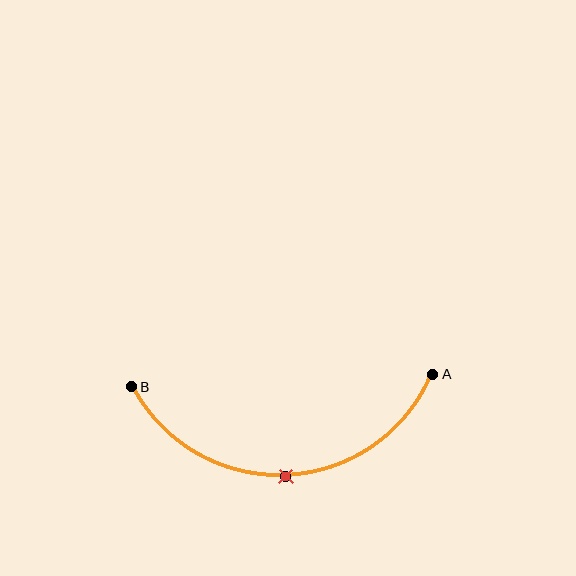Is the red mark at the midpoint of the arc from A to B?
Yes. The red mark lies on the arc at equal arc-length from both A and B — it is the arc midpoint.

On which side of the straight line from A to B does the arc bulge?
The arc bulges below the straight line connecting A and B.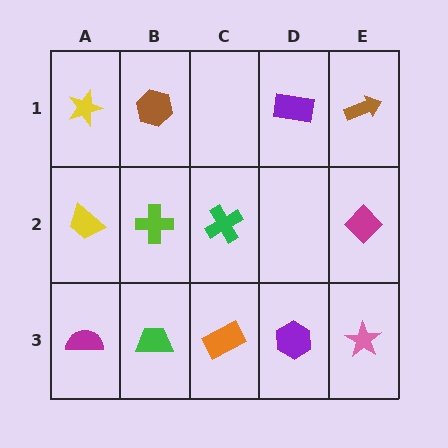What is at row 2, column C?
A green cross.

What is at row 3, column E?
A pink star.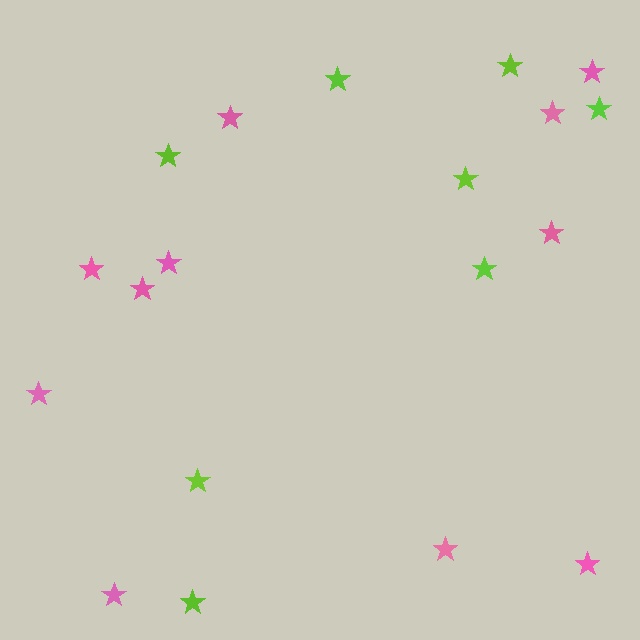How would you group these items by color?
There are 2 groups: one group of lime stars (8) and one group of pink stars (11).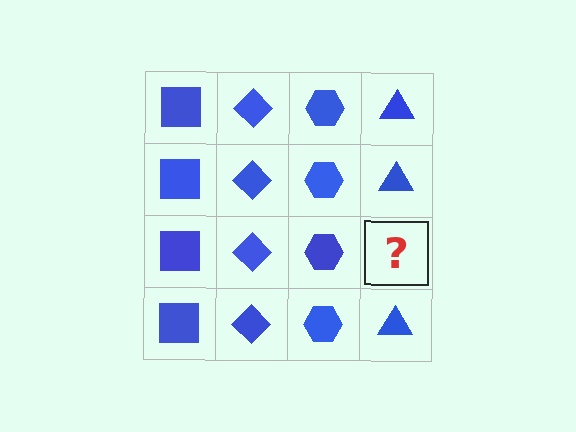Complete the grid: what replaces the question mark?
The question mark should be replaced with a blue triangle.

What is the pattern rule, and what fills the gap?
The rule is that each column has a consistent shape. The gap should be filled with a blue triangle.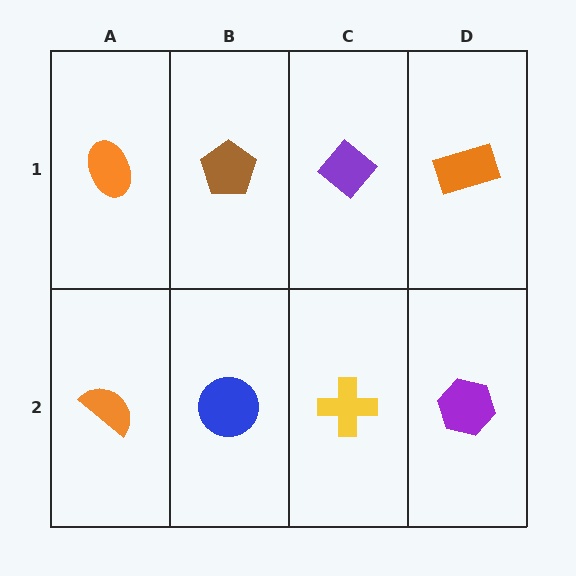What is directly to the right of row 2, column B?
A yellow cross.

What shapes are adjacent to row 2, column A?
An orange ellipse (row 1, column A), a blue circle (row 2, column B).